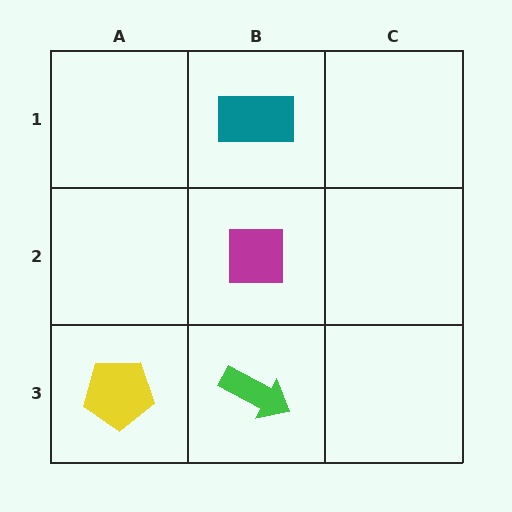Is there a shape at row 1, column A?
No, that cell is empty.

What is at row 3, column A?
A yellow pentagon.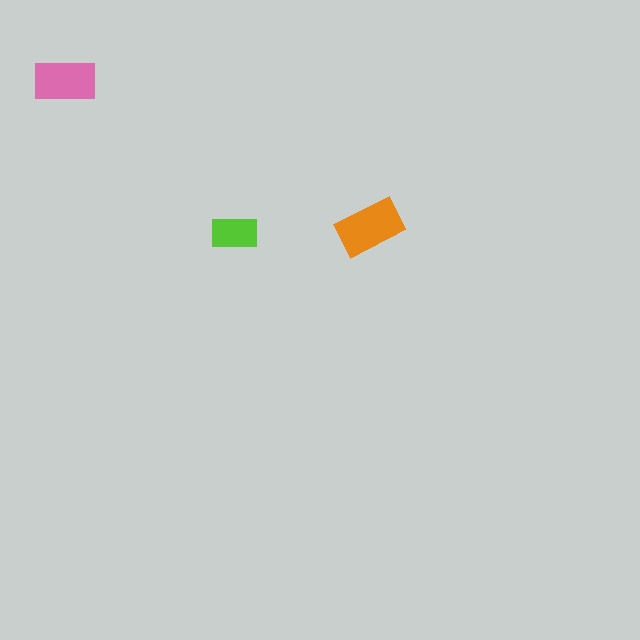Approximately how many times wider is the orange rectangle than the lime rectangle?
About 1.5 times wider.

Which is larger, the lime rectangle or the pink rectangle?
The pink one.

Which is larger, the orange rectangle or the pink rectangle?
The orange one.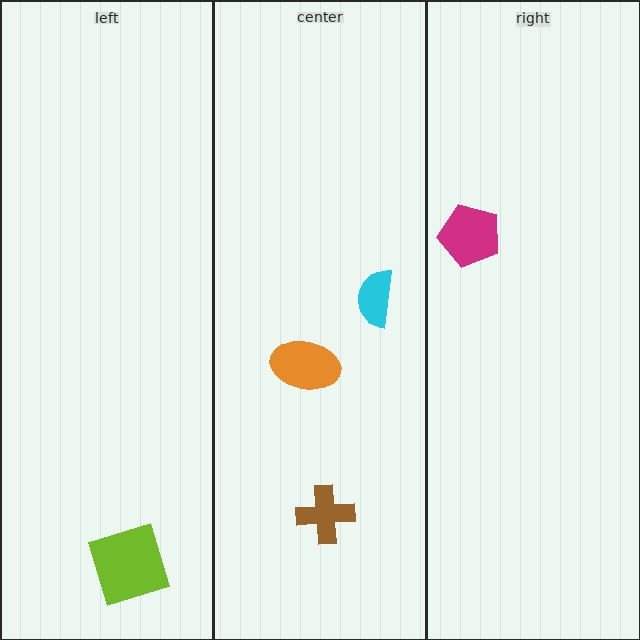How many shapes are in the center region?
3.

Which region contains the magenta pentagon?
The right region.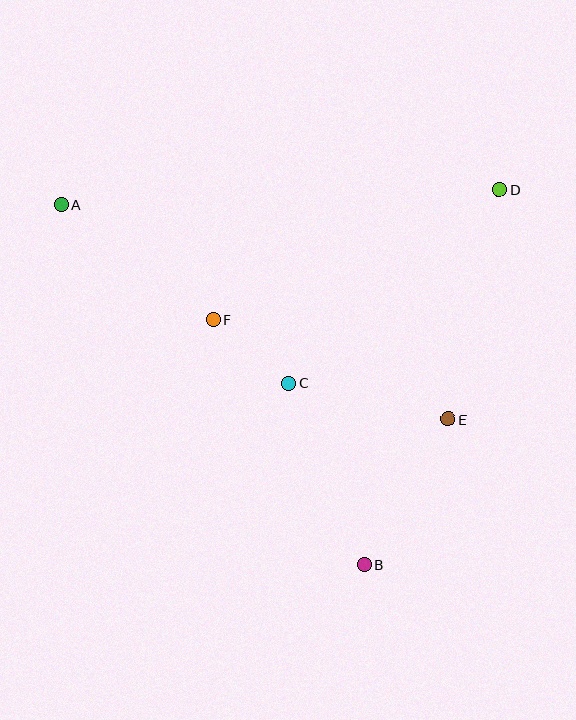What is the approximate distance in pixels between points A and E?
The distance between A and E is approximately 442 pixels.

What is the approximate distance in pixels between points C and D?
The distance between C and D is approximately 286 pixels.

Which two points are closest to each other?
Points C and F are closest to each other.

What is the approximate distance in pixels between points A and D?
The distance between A and D is approximately 438 pixels.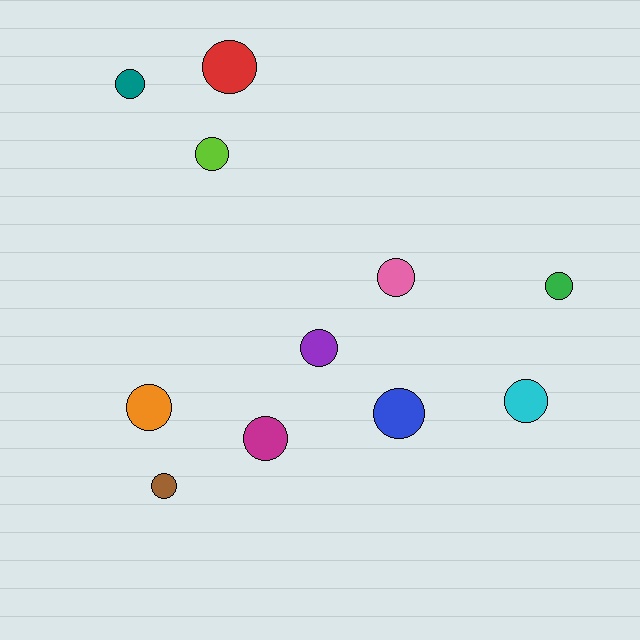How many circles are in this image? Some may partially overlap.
There are 11 circles.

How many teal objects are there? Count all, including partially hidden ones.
There is 1 teal object.